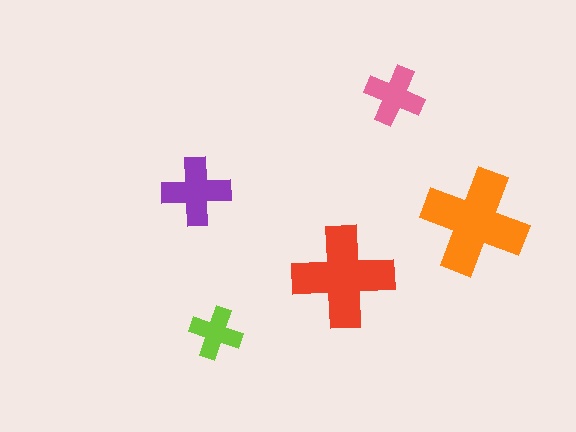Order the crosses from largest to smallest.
the orange one, the red one, the purple one, the pink one, the lime one.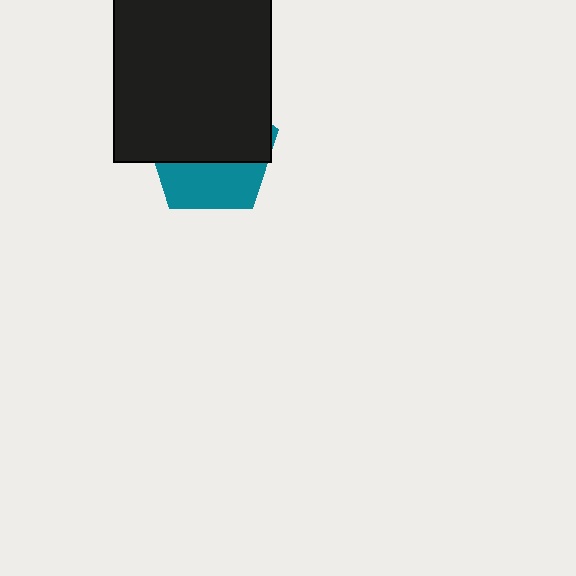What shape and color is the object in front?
The object in front is a black rectangle.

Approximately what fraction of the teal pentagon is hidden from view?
Roughly 62% of the teal pentagon is hidden behind the black rectangle.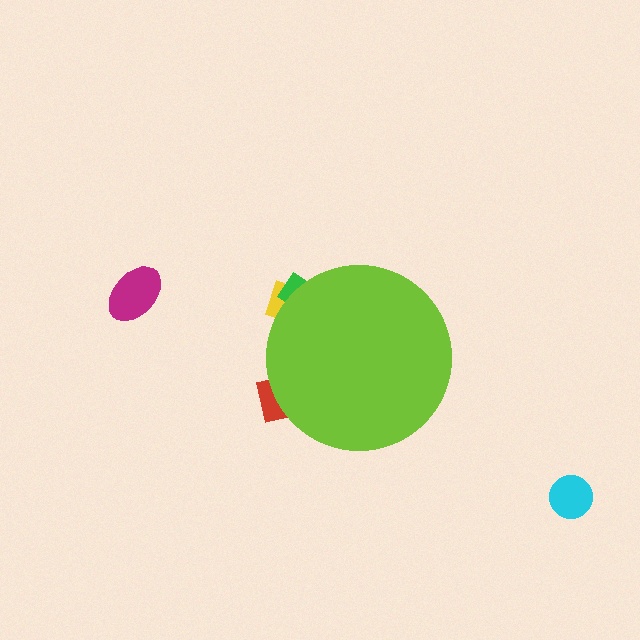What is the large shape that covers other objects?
A lime circle.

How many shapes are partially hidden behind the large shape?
3 shapes are partially hidden.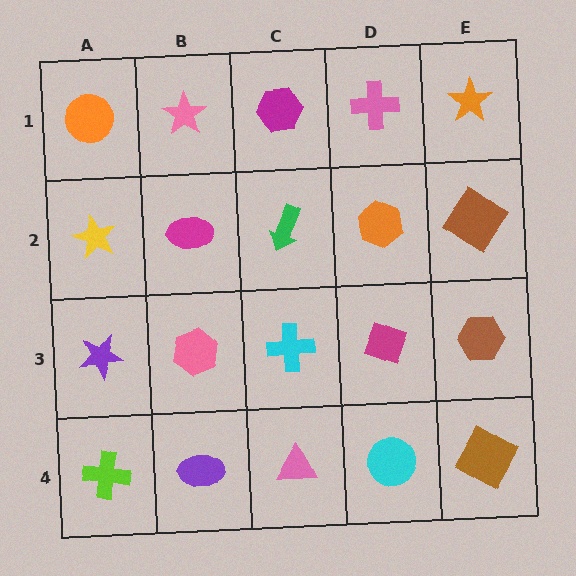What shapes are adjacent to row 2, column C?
A magenta hexagon (row 1, column C), a cyan cross (row 3, column C), a magenta ellipse (row 2, column B), an orange hexagon (row 2, column D).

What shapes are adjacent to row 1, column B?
A magenta ellipse (row 2, column B), an orange circle (row 1, column A), a magenta hexagon (row 1, column C).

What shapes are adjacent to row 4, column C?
A cyan cross (row 3, column C), a purple ellipse (row 4, column B), a cyan circle (row 4, column D).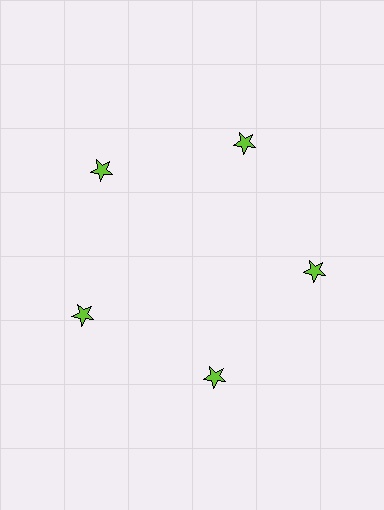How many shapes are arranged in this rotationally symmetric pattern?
There are 5 shapes, arranged in 5 groups of 1.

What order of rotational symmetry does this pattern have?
This pattern has 5-fold rotational symmetry.